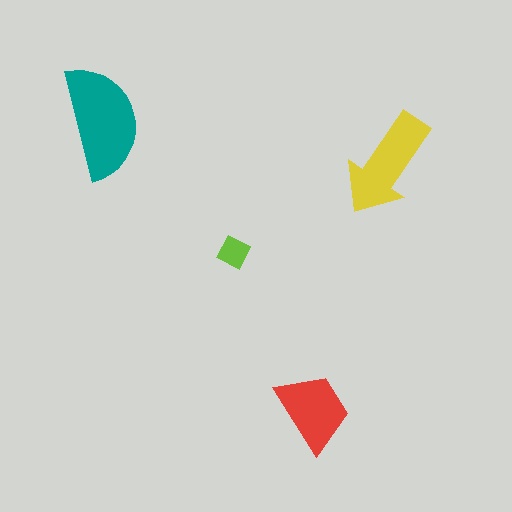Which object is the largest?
The teal semicircle.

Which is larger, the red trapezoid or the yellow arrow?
The yellow arrow.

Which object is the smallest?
The lime diamond.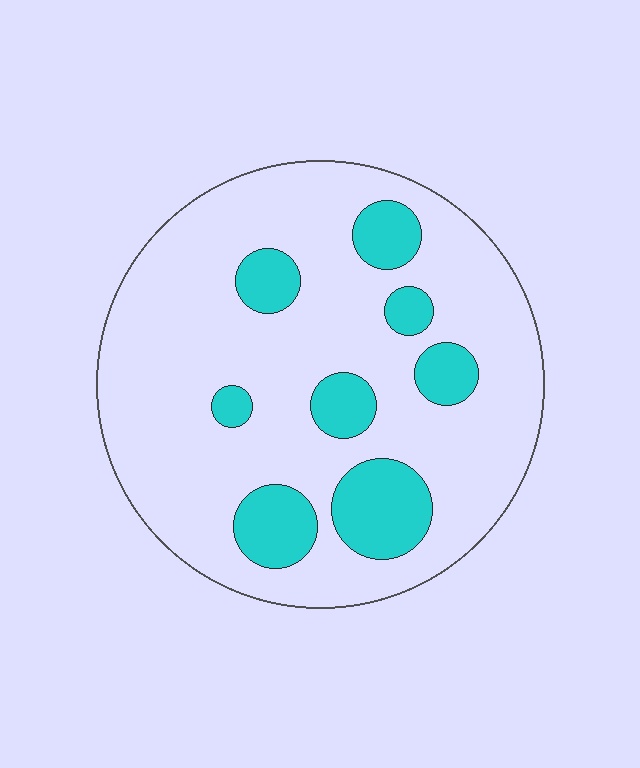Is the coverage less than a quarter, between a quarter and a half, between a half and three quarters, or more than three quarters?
Less than a quarter.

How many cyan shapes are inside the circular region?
8.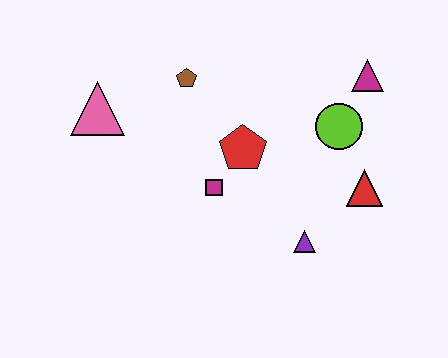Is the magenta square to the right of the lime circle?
No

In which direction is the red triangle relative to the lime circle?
The red triangle is below the lime circle.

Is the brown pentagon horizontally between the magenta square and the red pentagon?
No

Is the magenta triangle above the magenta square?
Yes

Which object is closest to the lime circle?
The magenta triangle is closest to the lime circle.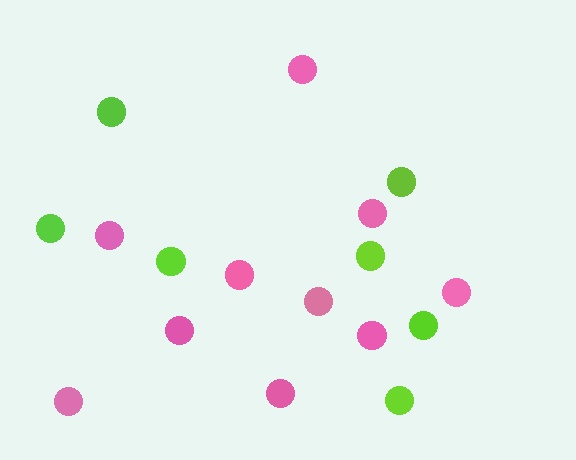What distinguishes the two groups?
There are 2 groups: one group of pink circles (10) and one group of lime circles (7).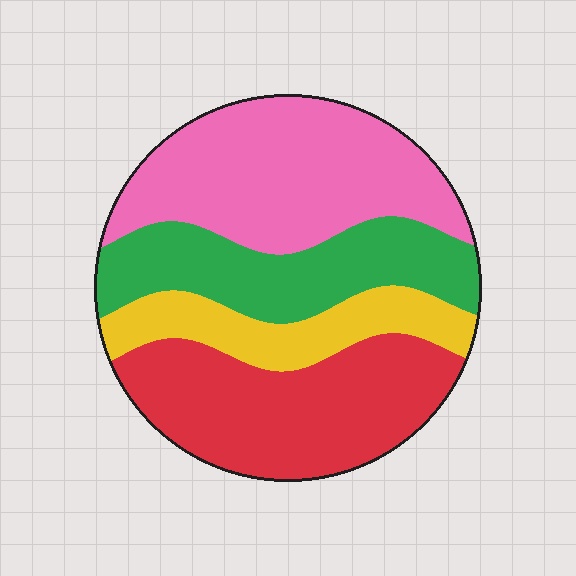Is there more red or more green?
Red.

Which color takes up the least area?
Yellow, at roughly 15%.